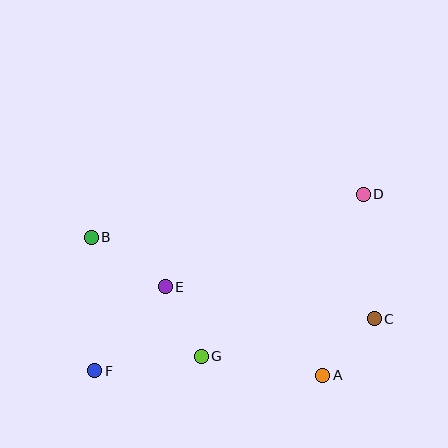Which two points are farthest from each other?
Points D and F are farthest from each other.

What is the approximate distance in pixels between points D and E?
The distance between D and E is approximately 219 pixels.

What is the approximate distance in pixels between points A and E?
The distance between A and E is approximately 181 pixels.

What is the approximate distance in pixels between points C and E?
The distance between C and E is approximately 211 pixels.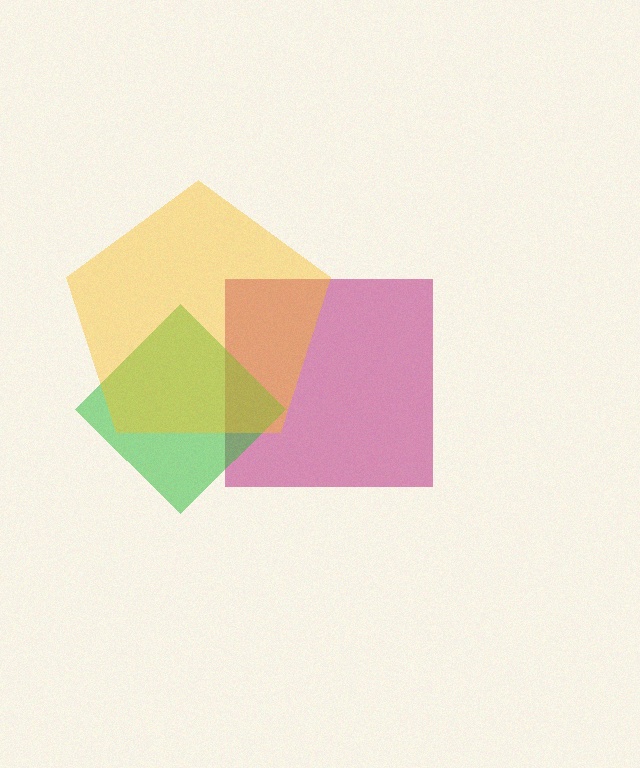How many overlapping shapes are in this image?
There are 3 overlapping shapes in the image.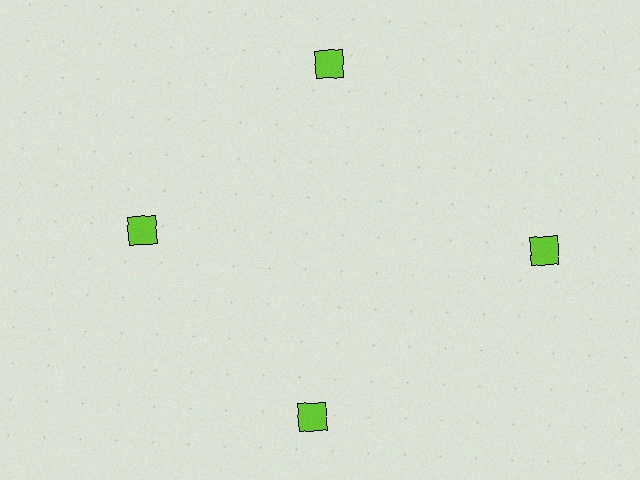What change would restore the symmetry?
The symmetry would be restored by moving it inward, back onto the ring so that all 4 squares sit at equal angles and equal distance from the center.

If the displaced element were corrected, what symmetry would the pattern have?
It would have 4-fold rotational symmetry — the pattern would map onto itself every 90 degrees.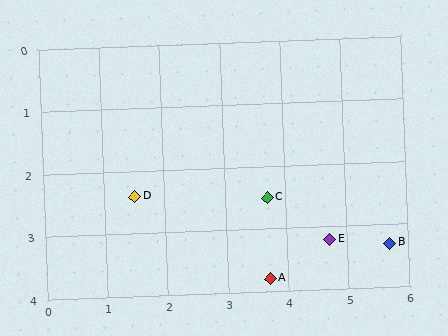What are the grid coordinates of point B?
Point B is at approximately (5.7, 3.3).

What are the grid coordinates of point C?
Point C is at approximately (3.7, 2.5).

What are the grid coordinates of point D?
Point D is at approximately (1.5, 2.4).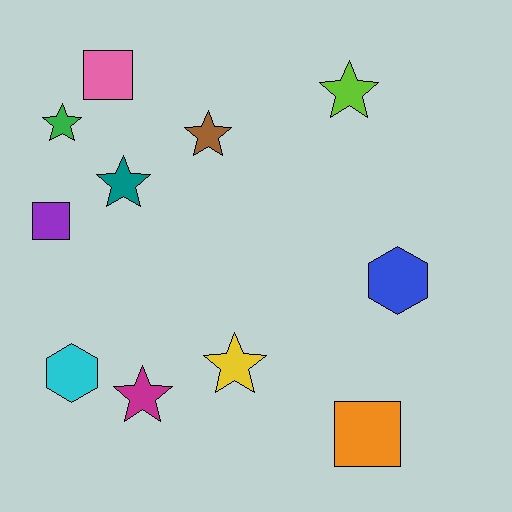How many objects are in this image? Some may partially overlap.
There are 11 objects.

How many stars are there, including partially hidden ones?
There are 6 stars.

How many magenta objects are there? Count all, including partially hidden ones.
There is 1 magenta object.